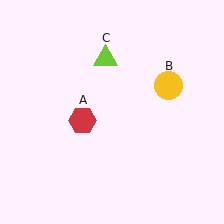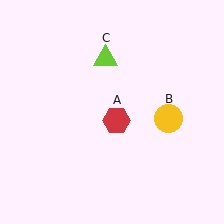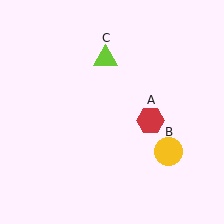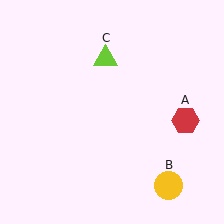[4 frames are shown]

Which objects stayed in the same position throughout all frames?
Lime triangle (object C) remained stationary.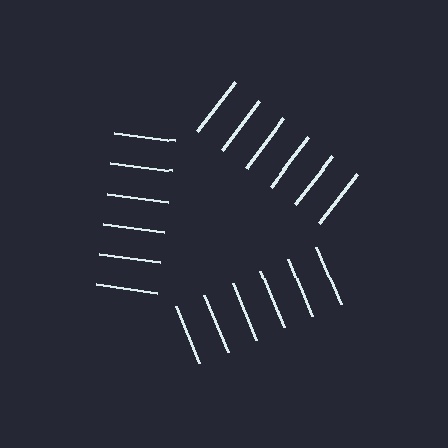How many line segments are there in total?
18 — 6 along each of the 3 edges.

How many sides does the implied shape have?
3 sides — the line-ends trace a triangle.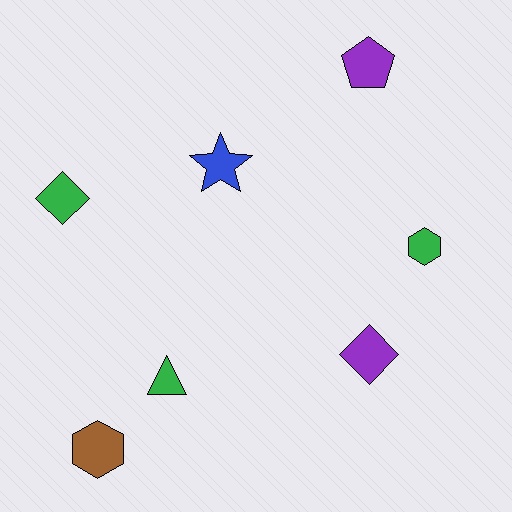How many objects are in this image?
There are 7 objects.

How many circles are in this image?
There are no circles.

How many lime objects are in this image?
There are no lime objects.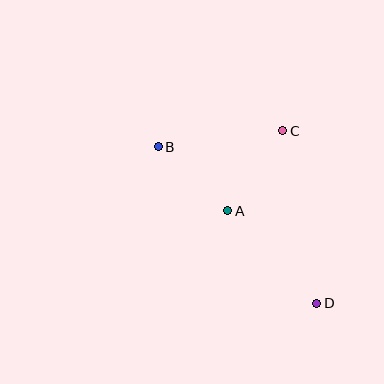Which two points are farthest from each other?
Points B and D are farthest from each other.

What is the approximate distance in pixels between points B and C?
The distance between B and C is approximately 125 pixels.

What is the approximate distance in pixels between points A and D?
The distance between A and D is approximately 128 pixels.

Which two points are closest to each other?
Points A and B are closest to each other.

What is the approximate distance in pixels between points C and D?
The distance between C and D is approximately 176 pixels.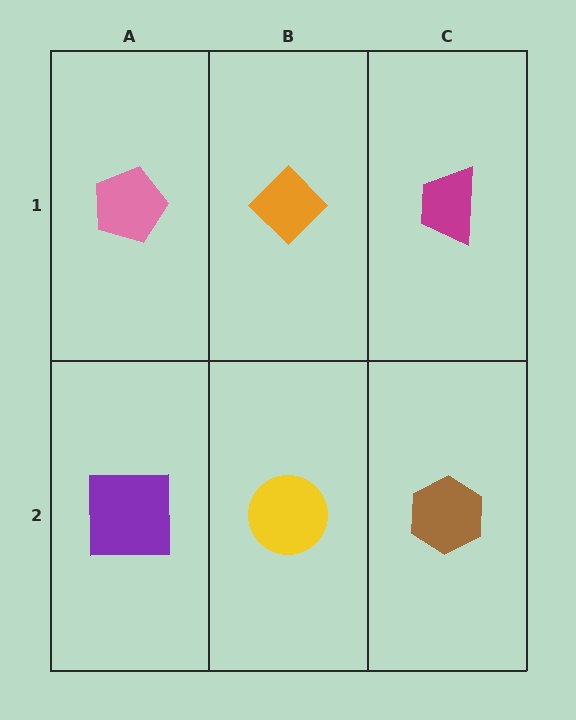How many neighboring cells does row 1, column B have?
3.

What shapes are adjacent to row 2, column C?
A magenta trapezoid (row 1, column C), a yellow circle (row 2, column B).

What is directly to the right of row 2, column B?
A brown hexagon.